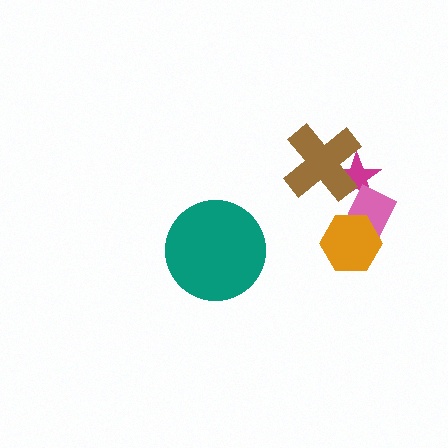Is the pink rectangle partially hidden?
Yes, it is partially covered by another shape.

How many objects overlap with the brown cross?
1 object overlaps with the brown cross.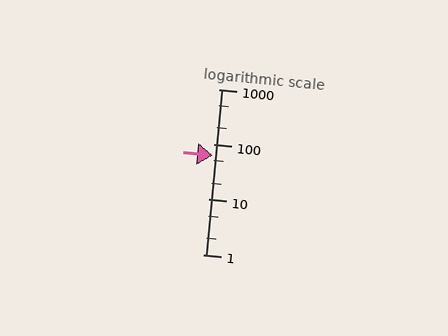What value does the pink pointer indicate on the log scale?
The pointer indicates approximately 64.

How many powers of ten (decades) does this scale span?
The scale spans 3 decades, from 1 to 1000.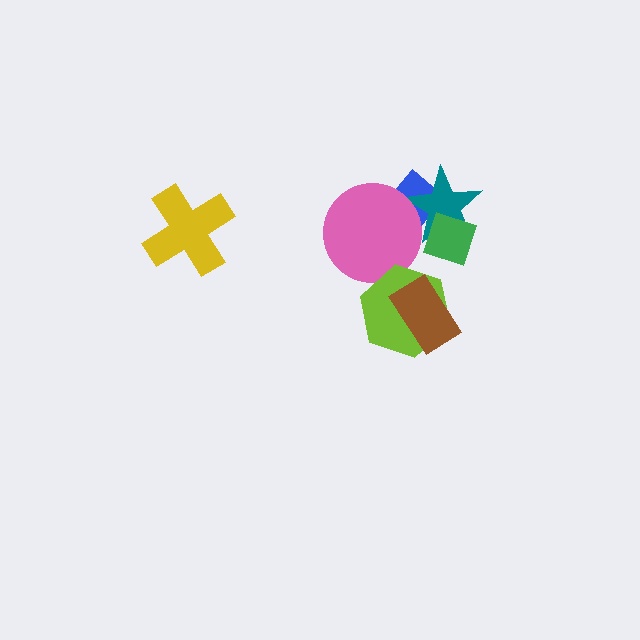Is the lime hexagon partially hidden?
Yes, it is partially covered by another shape.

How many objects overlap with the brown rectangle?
1 object overlaps with the brown rectangle.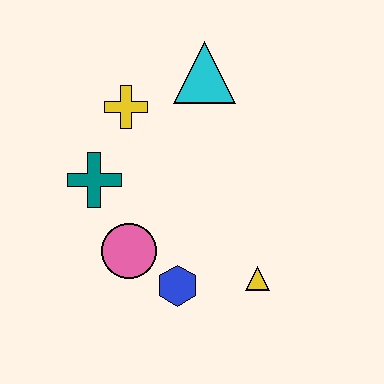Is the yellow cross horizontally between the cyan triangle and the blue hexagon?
No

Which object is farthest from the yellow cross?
The yellow triangle is farthest from the yellow cross.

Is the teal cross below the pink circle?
No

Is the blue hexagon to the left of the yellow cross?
No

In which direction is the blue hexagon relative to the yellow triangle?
The blue hexagon is to the left of the yellow triangle.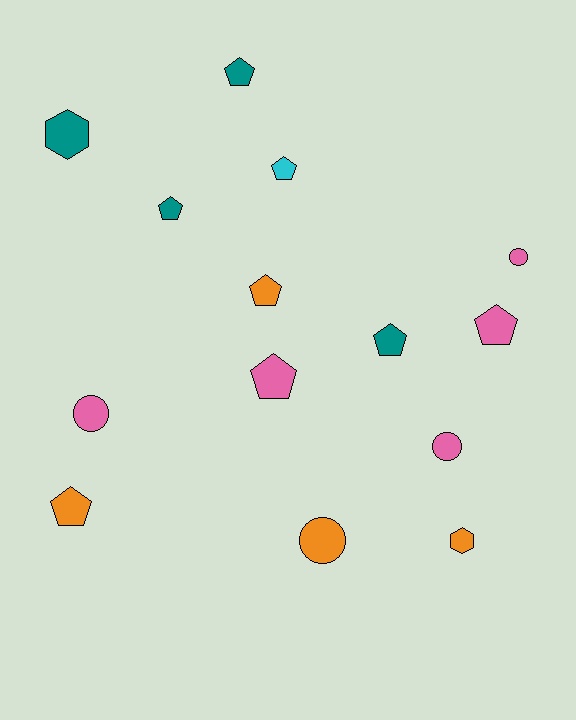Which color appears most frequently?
Pink, with 5 objects.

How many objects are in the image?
There are 14 objects.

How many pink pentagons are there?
There are 2 pink pentagons.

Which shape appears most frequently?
Pentagon, with 8 objects.